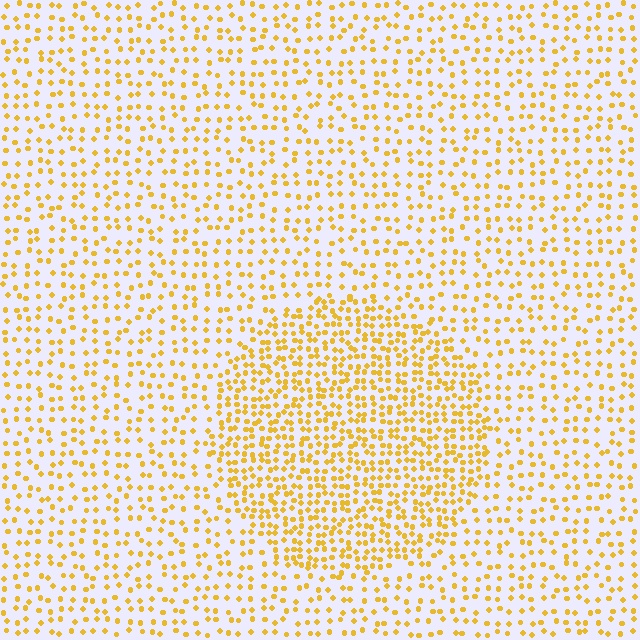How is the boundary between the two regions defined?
The boundary is defined by a change in element density (approximately 1.9x ratio). All elements are the same color, size, and shape.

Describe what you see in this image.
The image contains small yellow elements arranged at two different densities. A circle-shaped region is visible where the elements are more densely packed than the surrounding area.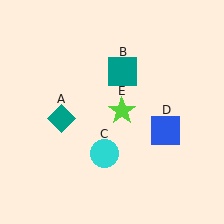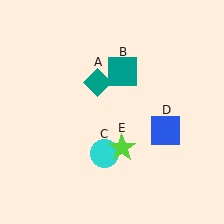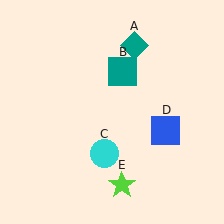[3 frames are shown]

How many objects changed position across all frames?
2 objects changed position: teal diamond (object A), lime star (object E).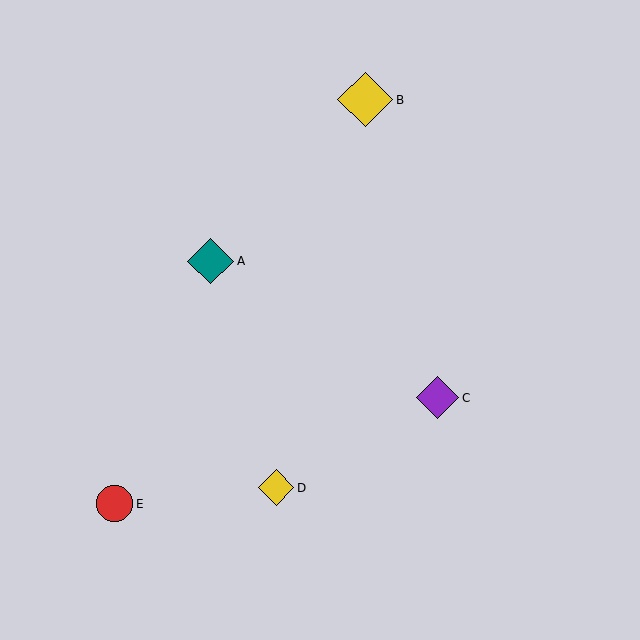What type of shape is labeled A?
Shape A is a teal diamond.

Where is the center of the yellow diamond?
The center of the yellow diamond is at (365, 100).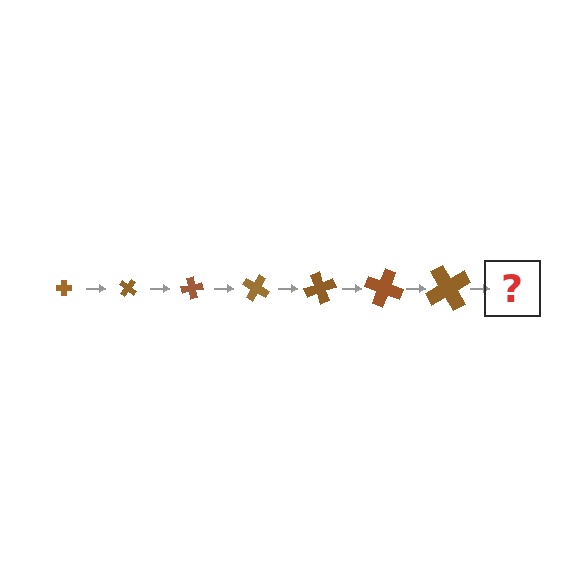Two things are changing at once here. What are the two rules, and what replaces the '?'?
The two rules are that the cross grows larger each step and it rotates 40 degrees each step. The '?' should be a cross, larger than the previous one and rotated 280 degrees from the start.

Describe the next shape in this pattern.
It should be a cross, larger than the previous one and rotated 280 degrees from the start.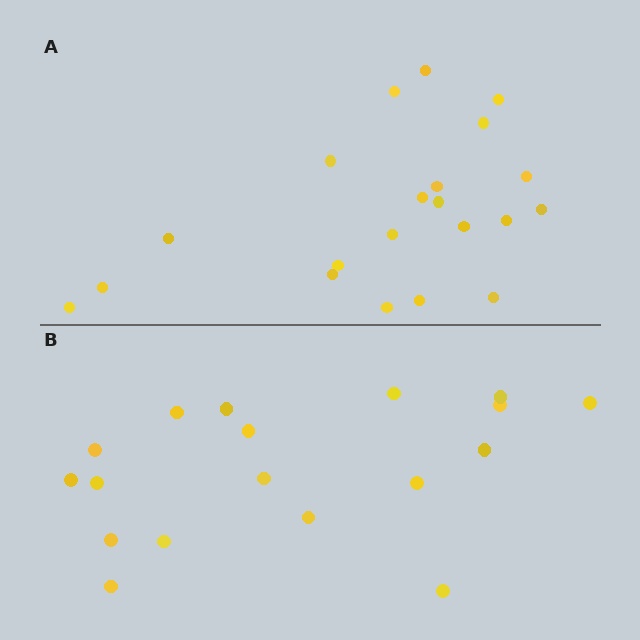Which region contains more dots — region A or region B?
Region A (the top region) has more dots.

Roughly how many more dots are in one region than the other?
Region A has just a few more — roughly 2 or 3 more dots than region B.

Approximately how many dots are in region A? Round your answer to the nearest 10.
About 20 dots. (The exact count is 21, which rounds to 20.)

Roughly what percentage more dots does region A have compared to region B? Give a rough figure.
About 15% more.